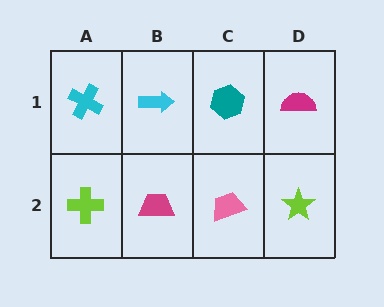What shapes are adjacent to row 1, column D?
A lime star (row 2, column D), a teal hexagon (row 1, column C).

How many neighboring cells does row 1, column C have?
3.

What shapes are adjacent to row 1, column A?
A lime cross (row 2, column A), a cyan arrow (row 1, column B).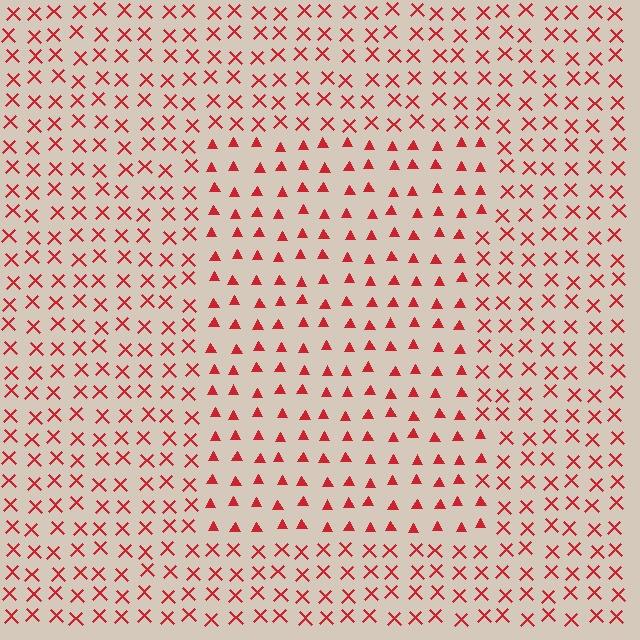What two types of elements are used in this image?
The image uses triangles inside the rectangle region and X marks outside it.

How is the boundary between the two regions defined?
The boundary is defined by a change in element shape: triangles inside vs. X marks outside. All elements share the same color and spacing.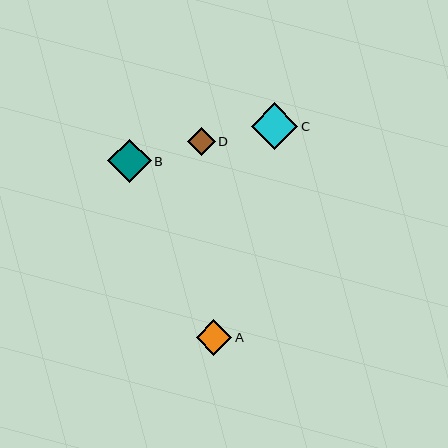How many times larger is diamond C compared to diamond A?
Diamond C is approximately 1.3 times the size of diamond A.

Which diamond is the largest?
Diamond C is the largest with a size of approximately 47 pixels.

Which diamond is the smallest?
Diamond D is the smallest with a size of approximately 28 pixels.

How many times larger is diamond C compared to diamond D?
Diamond C is approximately 1.7 times the size of diamond D.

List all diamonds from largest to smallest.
From largest to smallest: C, B, A, D.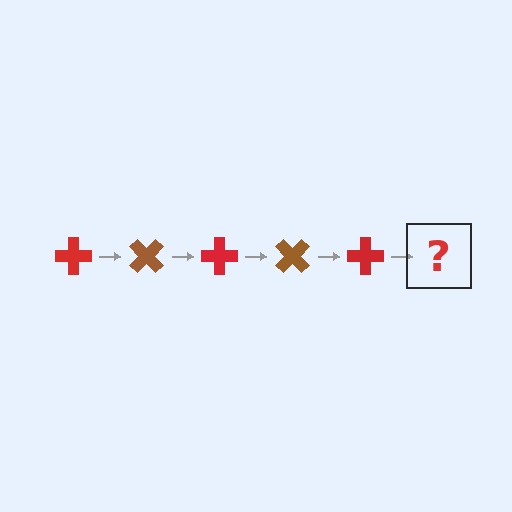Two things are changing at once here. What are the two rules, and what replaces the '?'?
The two rules are that it rotates 45 degrees each step and the color cycles through red and brown. The '?' should be a brown cross, rotated 225 degrees from the start.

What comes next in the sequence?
The next element should be a brown cross, rotated 225 degrees from the start.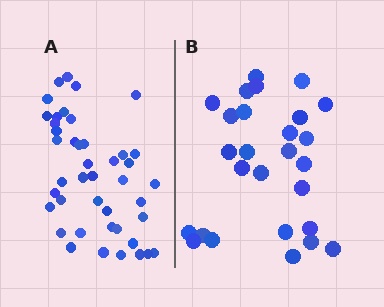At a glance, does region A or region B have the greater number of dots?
Region A (the left region) has more dots.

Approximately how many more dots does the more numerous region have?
Region A has approximately 15 more dots than region B.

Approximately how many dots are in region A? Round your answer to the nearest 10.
About 40 dots. (The exact count is 43, which rounds to 40.)